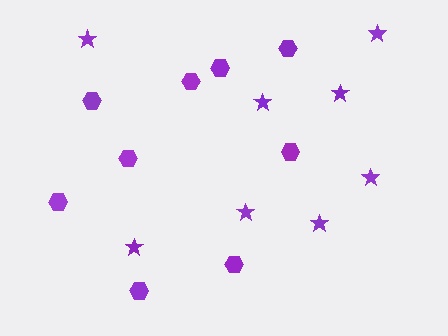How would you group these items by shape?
There are 2 groups: one group of hexagons (9) and one group of stars (8).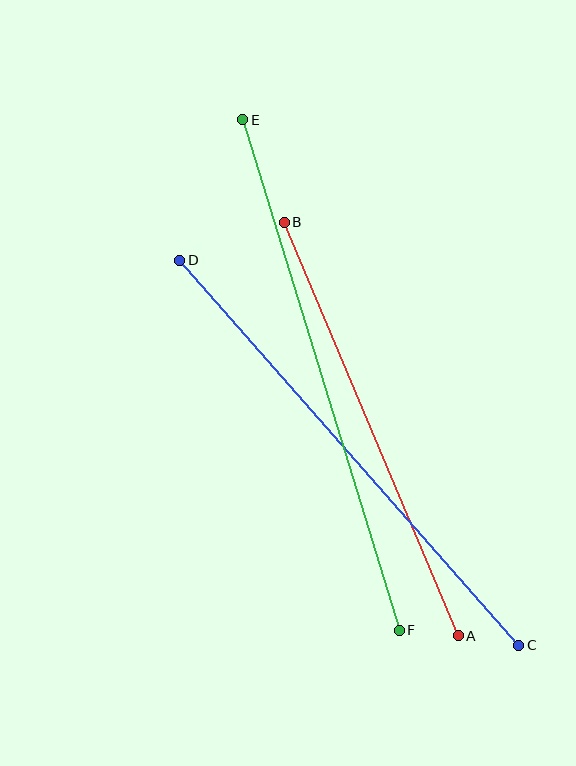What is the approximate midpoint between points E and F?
The midpoint is at approximately (321, 375) pixels.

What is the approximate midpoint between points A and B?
The midpoint is at approximately (371, 429) pixels.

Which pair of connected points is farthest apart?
Points E and F are farthest apart.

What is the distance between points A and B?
The distance is approximately 449 pixels.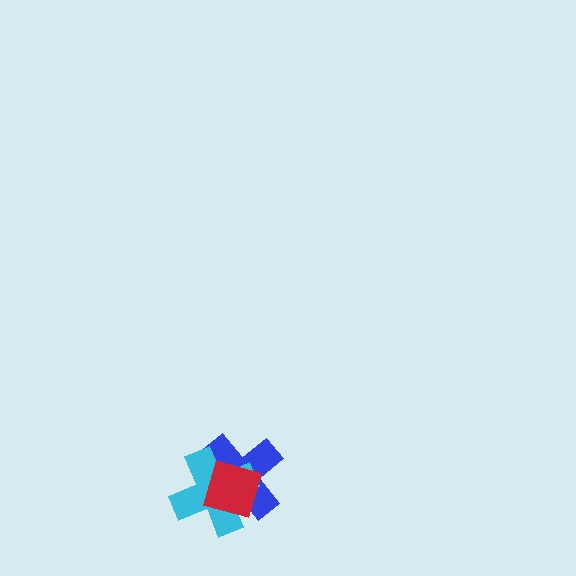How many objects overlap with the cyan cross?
2 objects overlap with the cyan cross.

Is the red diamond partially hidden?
No, no other shape covers it.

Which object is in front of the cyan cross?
The red diamond is in front of the cyan cross.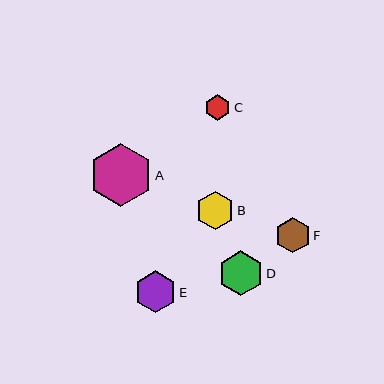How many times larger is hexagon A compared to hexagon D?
Hexagon A is approximately 1.4 times the size of hexagon D.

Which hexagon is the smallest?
Hexagon C is the smallest with a size of approximately 25 pixels.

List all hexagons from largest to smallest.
From largest to smallest: A, D, E, B, F, C.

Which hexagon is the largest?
Hexagon A is the largest with a size of approximately 64 pixels.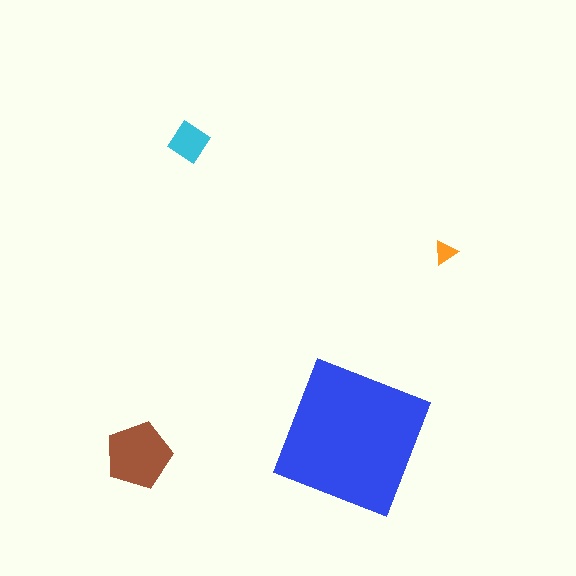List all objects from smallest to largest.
The orange triangle, the cyan diamond, the brown pentagon, the blue square.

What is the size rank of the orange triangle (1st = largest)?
4th.